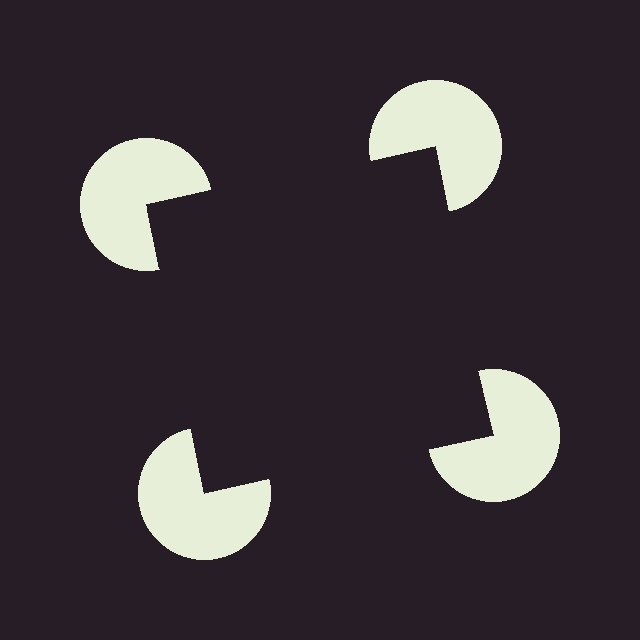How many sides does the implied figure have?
4 sides.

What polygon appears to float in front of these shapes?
An illusory square — its edges are inferred from the aligned wedge cuts in the pac-man discs, not physically drawn.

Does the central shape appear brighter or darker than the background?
It typically appears slightly darker than the background, even though no actual brightness change is drawn.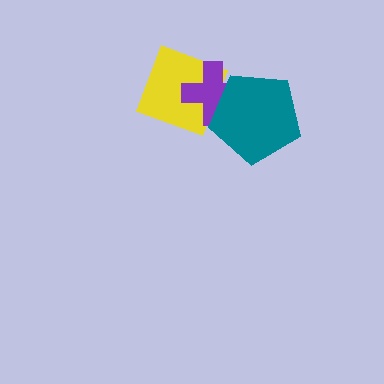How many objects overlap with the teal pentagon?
2 objects overlap with the teal pentagon.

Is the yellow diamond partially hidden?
Yes, it is partially covered by another shape.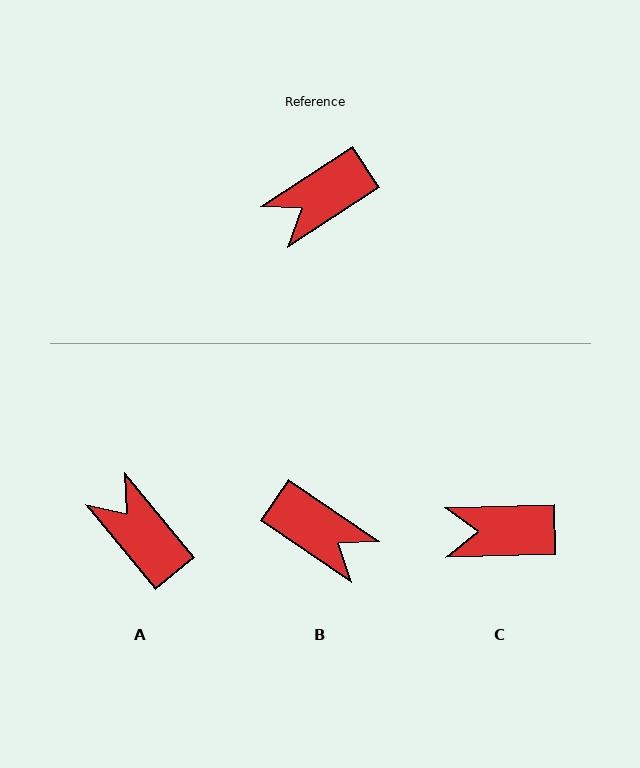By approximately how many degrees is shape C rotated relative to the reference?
Approximately 31 degrees clockwise.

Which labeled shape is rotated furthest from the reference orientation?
B, about 113 degrees away.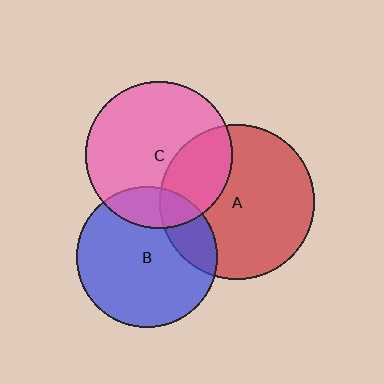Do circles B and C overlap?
Yes.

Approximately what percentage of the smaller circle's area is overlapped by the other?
Approximately 20%.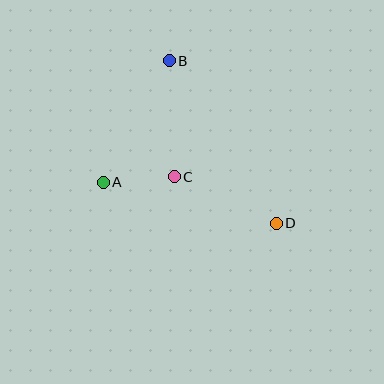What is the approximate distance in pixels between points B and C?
The distance between B and C is approximately 116 pixels.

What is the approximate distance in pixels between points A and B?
The distance between A and B is approximately 138 pixels.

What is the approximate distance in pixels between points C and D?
The distance between C and D is approximately 112 pixels.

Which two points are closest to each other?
Points A and C are closest to each other.